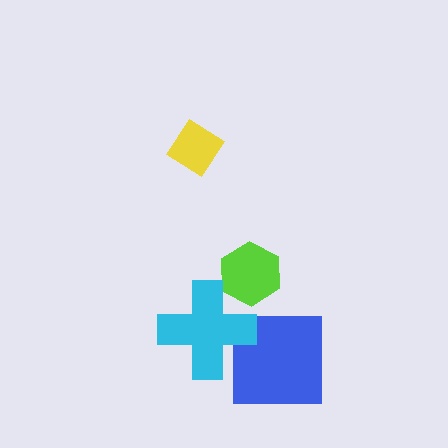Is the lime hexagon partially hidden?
Yes, it is partially covered by another shape.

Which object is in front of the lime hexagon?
The cyan cross is in front of the lime hexagon.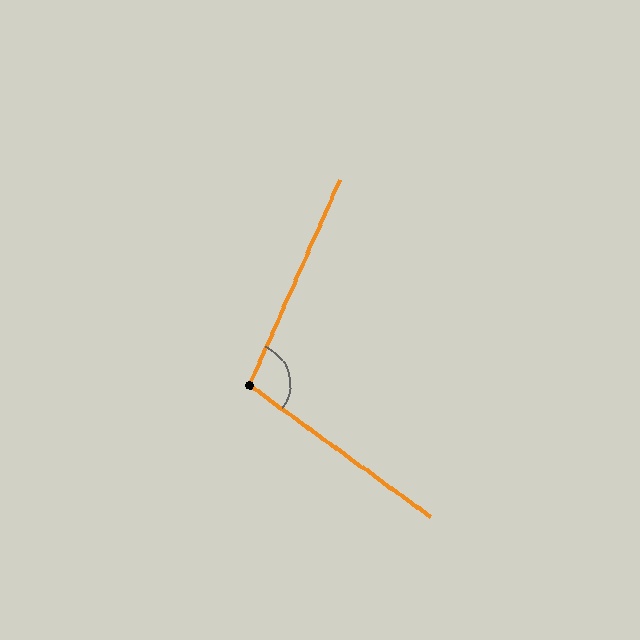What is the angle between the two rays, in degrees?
Approximately 102 degrees.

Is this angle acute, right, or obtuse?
It is obtuse.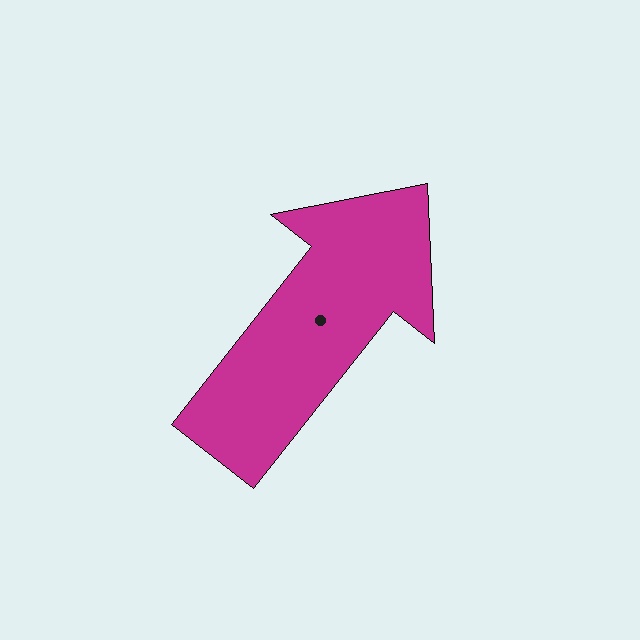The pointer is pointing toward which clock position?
Roughly 1 o'clock.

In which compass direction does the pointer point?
Northeast.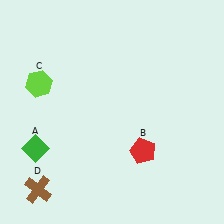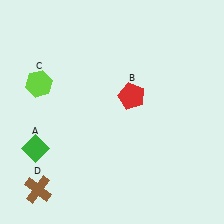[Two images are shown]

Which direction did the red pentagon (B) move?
The red pentagon (B) moved up.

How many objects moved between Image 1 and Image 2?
1 object moved between the two images.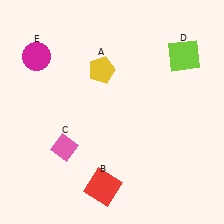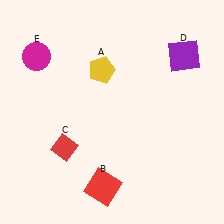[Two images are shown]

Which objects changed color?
C changed from pink to red. D changed from lime to purple.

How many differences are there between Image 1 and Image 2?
There are 2 differences between the two images.